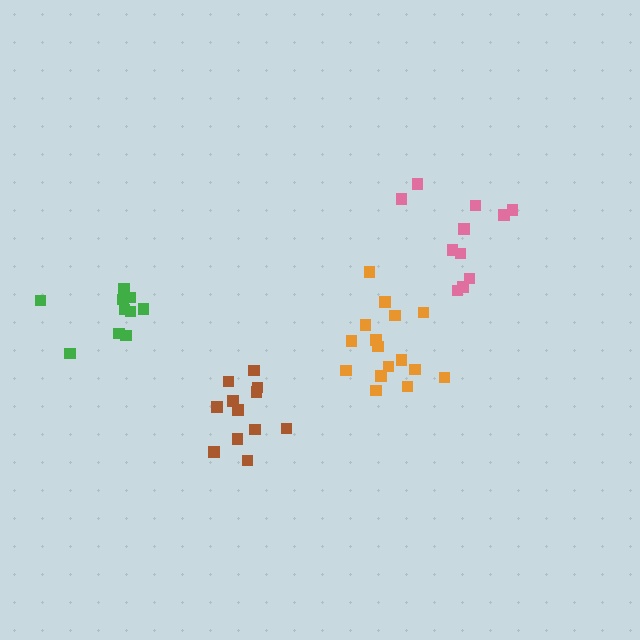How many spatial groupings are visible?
There are 4 spatial groupings.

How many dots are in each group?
Group 1: 12 dots, Group 2: 11 dots, Group 3: 10 dots, Group 4: 16 dots (49 total).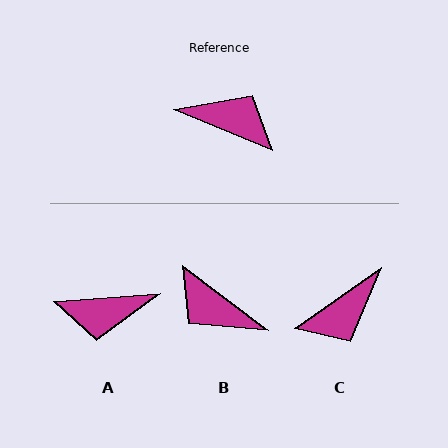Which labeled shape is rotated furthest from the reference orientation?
B, about 165 degrees away.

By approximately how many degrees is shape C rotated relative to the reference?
Approximately 123 degrees clockwise.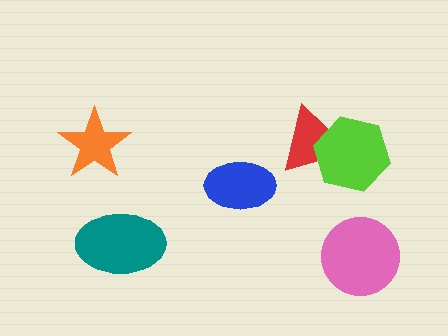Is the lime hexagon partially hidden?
No, no other shape covers it.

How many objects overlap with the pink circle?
0 objects overlap with the pink circle.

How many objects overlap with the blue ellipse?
0 objects overlap with the blue ellipse.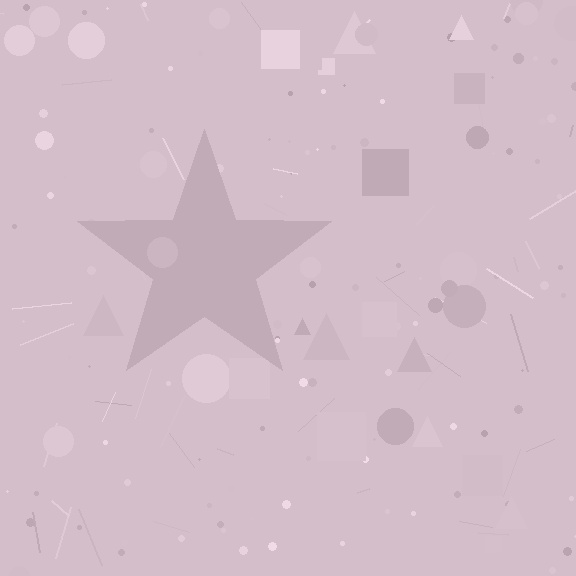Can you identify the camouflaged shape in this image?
The camouflaged shape is a star.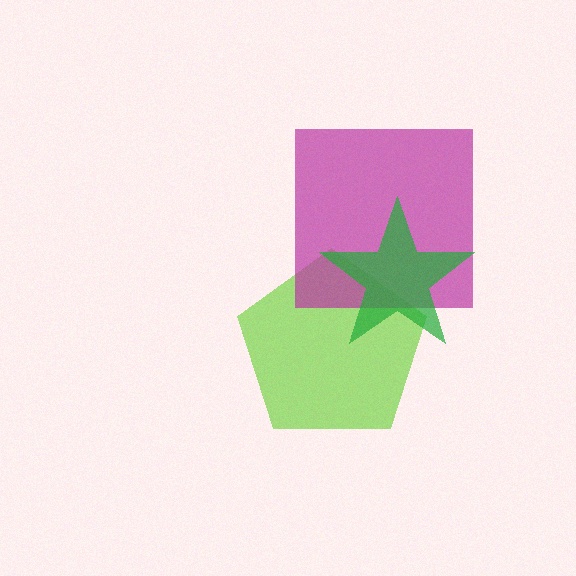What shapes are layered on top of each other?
The layered shapes are: a lime pentagon, a magenta square, a green star.